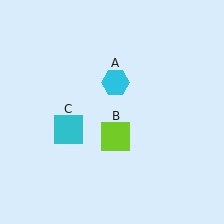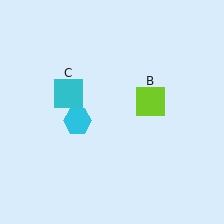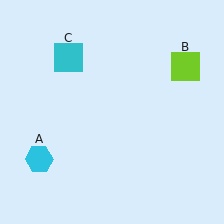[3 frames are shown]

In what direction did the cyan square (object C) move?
The cyan square (object C) moved up.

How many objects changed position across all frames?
3 objects changed position: cyan hexagon (object A), lime square (object B), cyan square (object C).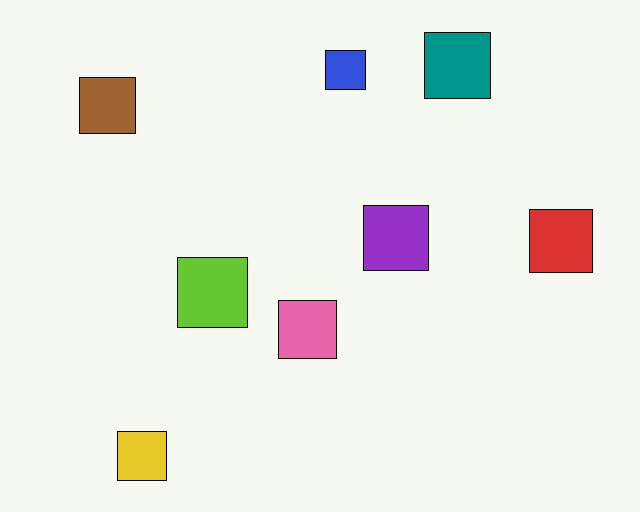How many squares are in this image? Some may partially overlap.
There are 8 squares.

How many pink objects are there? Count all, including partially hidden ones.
There is 1 pink object.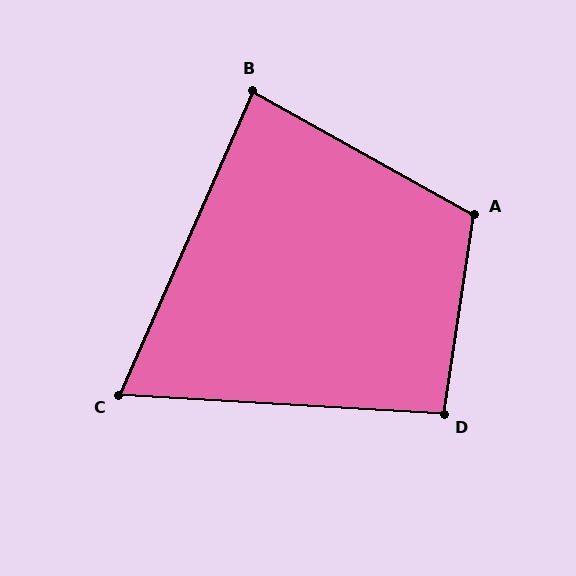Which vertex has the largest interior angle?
A, at approximately 110 degrees.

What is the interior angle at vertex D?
Approximately 96 degrees (obtuse).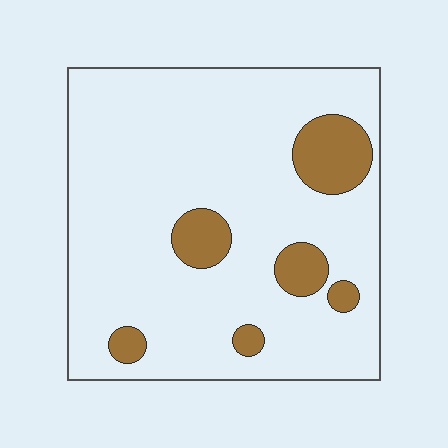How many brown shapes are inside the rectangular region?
6.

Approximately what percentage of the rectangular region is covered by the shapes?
Approximately 15%.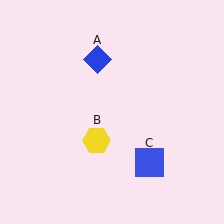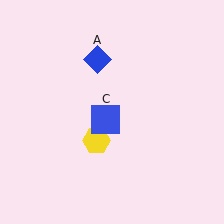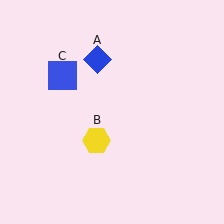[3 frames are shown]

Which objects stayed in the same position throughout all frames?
Blue diamond (object A) and yellow hexagon (object B) remained stationary.